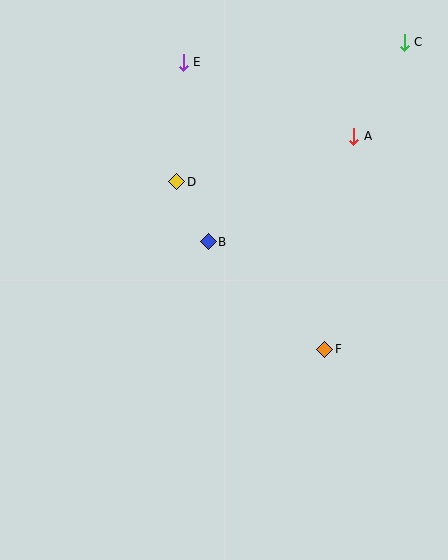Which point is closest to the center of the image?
Point B at (208, 242) is closest to the center.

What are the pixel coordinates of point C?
Point C is at (404, 42).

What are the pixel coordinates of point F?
Point F is at (325, 349).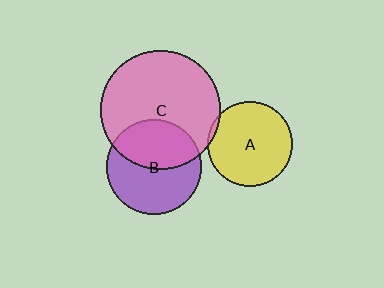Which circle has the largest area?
Circle C (pink).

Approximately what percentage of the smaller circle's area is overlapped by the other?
Approximately 45%.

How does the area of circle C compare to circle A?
Approximately 2.0 times.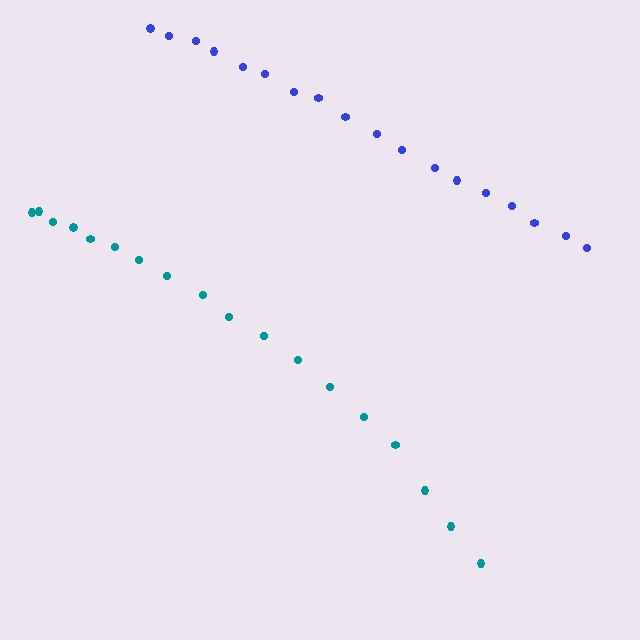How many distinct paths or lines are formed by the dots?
There are 2 distinct paths.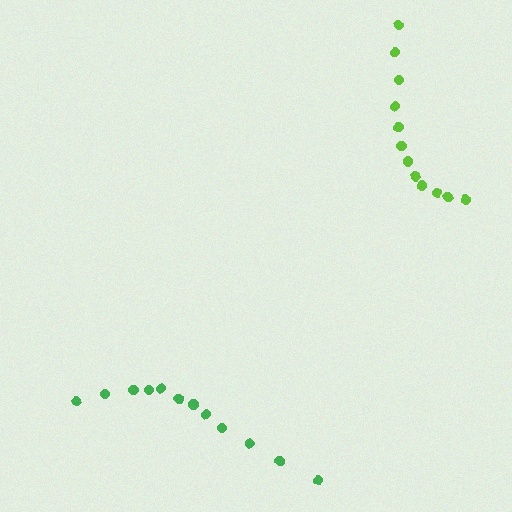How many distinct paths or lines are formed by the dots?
There are 2 distinct paths.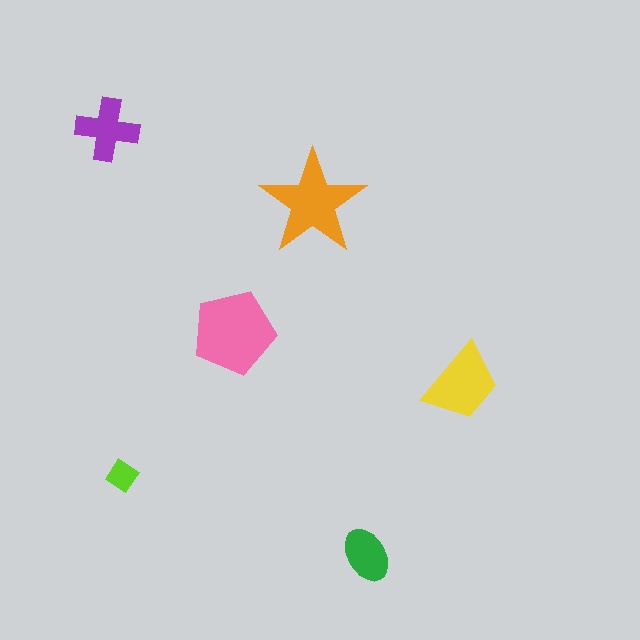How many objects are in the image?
There are 6 objects in the image.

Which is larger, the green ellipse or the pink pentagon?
The pink pentagon.